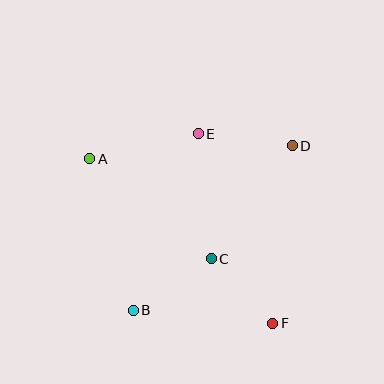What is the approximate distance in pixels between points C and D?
The distance between C and D is approximately 139 pixels.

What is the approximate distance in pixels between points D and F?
The distance between D and F is approximately 178 pixels.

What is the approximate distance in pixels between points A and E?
The distance between A and E is approximately 111 pixels.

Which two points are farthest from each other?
Points A and F are farthest from each other.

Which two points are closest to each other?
Points C and F are closest to each other.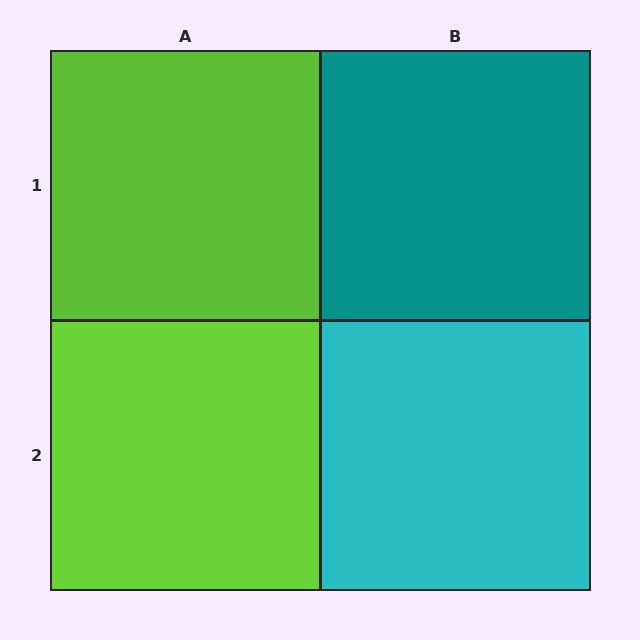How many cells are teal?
1 cell is teal.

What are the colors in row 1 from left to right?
Lime, teal.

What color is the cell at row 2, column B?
Cyan.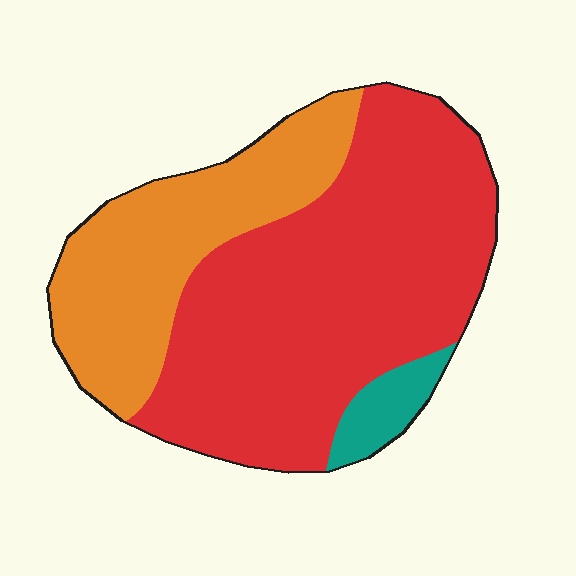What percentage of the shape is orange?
Orange takes up about one third (1/3) of the shape.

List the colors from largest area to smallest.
From largest to smallest: red, orange, teal.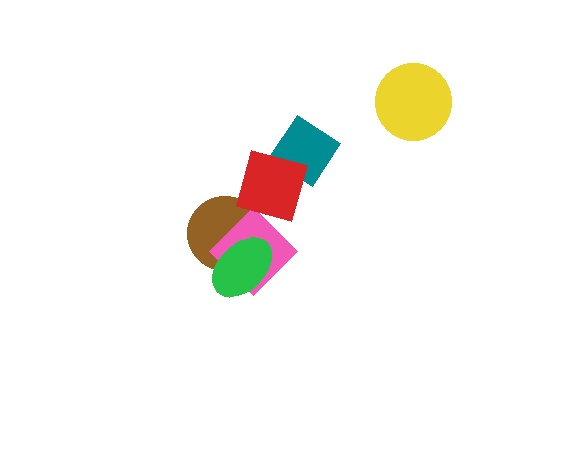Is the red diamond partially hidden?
No, no other shape covers it.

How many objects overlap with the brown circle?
3 objects overlap with the brown circle.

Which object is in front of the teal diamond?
The red diamond is in front of the teal diamond.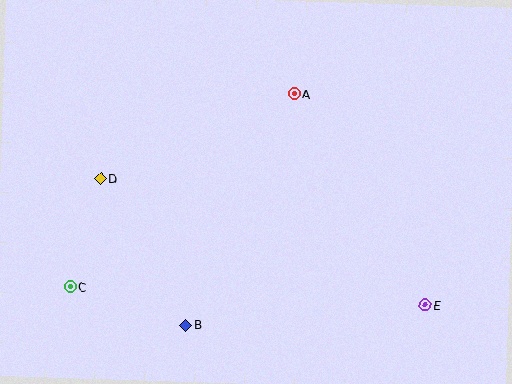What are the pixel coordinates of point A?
Point A is at (294, 94).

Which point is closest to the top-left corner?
Point D is closest to the top-left corner.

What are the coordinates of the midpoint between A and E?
The midpoint between A and E is at (360, 200).